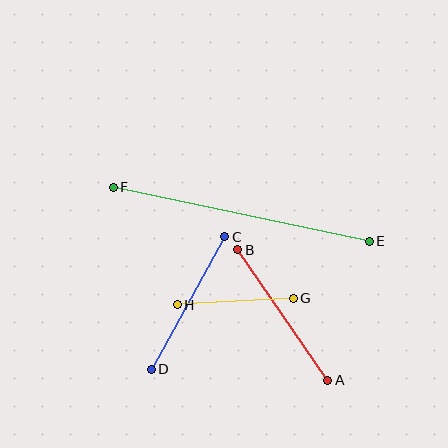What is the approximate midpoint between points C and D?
The midpoint is at approximately (188, 303) pixels.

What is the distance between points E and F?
The distance is approximately 262 pixels.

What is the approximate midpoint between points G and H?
The midpoint is at approximately (235, 302) pixels.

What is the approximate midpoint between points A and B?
The midpoint is at approximately (283, 315) pixels.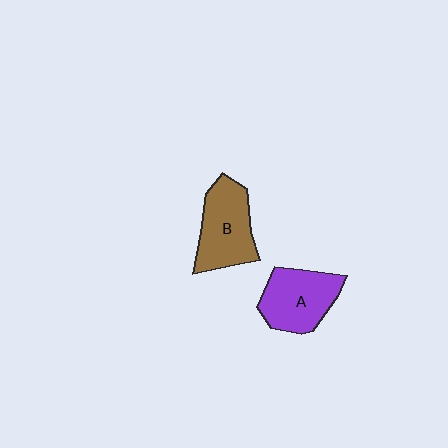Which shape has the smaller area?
Shape A (purple).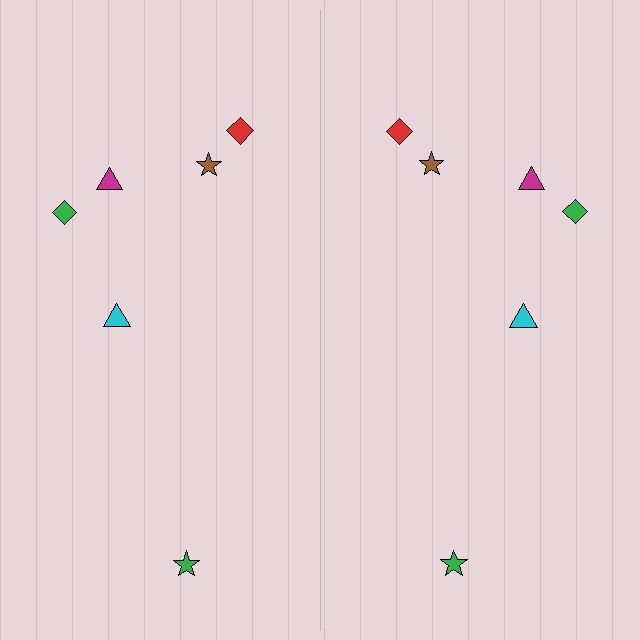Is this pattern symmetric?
Yes, this pattern has bilateral (reflection) symmetry.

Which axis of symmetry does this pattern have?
The pattern has a vertical axis of symmetry running through the center of the image.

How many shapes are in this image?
There are 12 shapes in this image.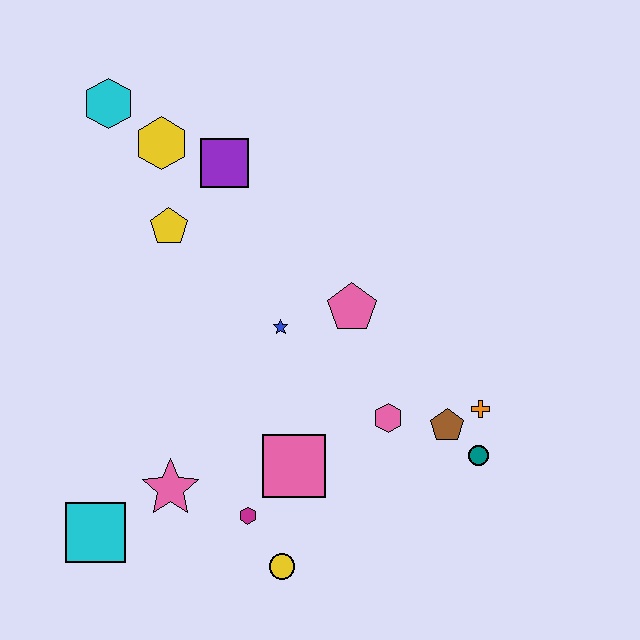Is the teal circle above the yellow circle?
Yes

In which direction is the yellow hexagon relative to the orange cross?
The yellow hexagon is to the left of the orange cross.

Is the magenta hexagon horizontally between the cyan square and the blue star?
Yes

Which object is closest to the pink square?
The magenta hexagon is closest to the pink square.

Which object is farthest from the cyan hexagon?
The teal circle is farthest from the cyan hexagon.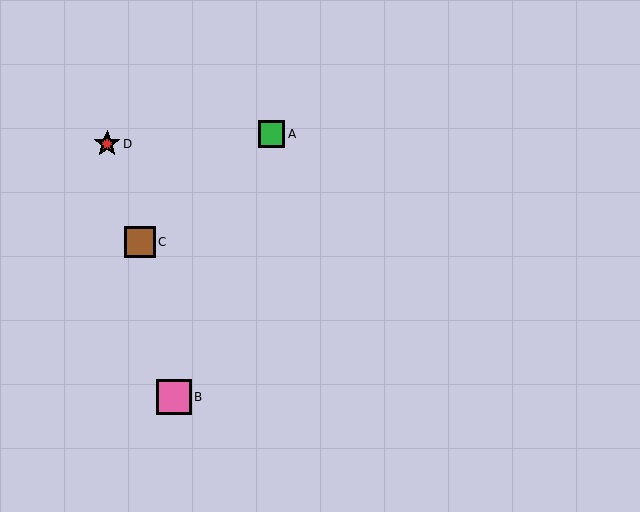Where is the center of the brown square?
The center of the brown square is at (140, 242).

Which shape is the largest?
The pink square (labeled B) is the largest.